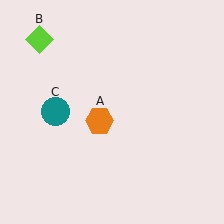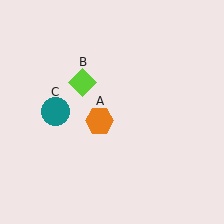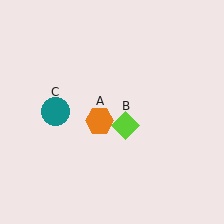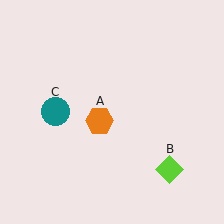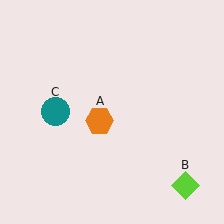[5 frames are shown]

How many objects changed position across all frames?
1 object changed position: lime diamond (object B).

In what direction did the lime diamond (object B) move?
The lime diamond (object B) moved down and to the right.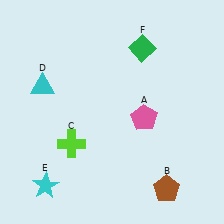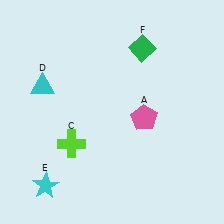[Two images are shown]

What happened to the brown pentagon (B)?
The brown pentagon (B) was removed in Image 2. It was in the bottom-right area of Image 1.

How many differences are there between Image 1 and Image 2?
There is 1 difference between the two images.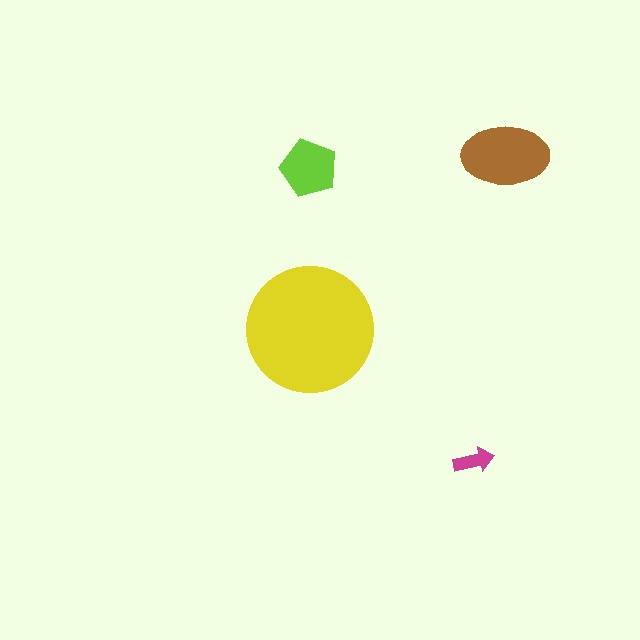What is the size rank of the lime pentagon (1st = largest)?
3rd.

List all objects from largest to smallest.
The yellow circle, the brown ellipse, the lime pentagon, the magenta arrow.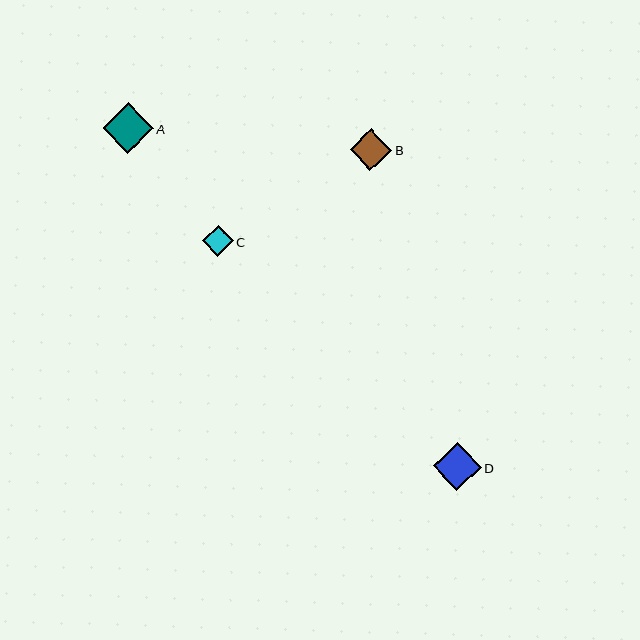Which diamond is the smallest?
Diamond C is the smallest with a size of approximately 31 pixels.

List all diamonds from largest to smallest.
From largest to smallest: A, D, B, C.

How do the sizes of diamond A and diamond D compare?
Diamond A and diamond D are approximately the same size.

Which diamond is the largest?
Diamond A is the largest with a size of approximately 51 pixels.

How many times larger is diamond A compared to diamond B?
Diamond A is approximately 1.2 times the size of diamond B.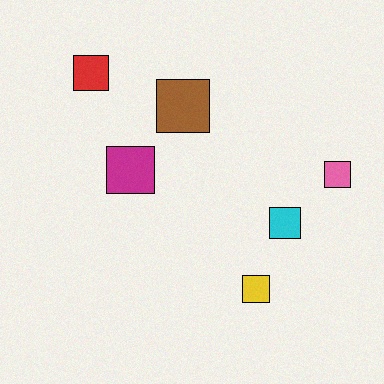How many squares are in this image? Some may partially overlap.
There are 6 squares.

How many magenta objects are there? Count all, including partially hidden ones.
There is 1 magenta object.